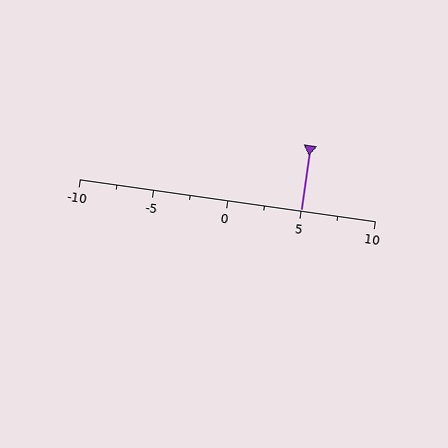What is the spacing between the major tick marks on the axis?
The major ticks are spaced 5 apart.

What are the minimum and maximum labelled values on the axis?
The axis runs from -10 to 10.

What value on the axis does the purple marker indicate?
The marker indicates approximately 5.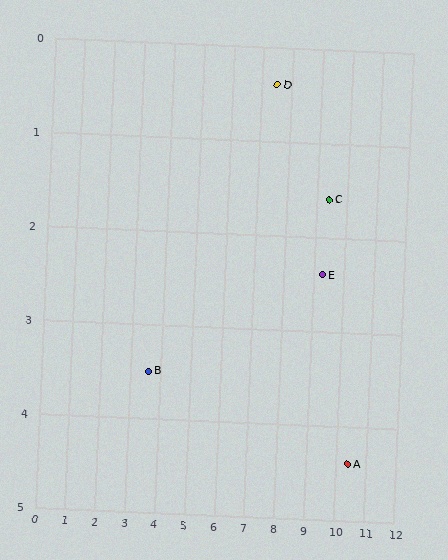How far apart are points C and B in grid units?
Points C and B are about 6.1 grid units apart.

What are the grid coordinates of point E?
Point E is at approximately (9.3, 2.4).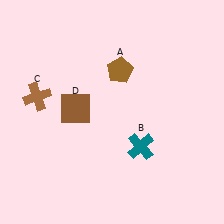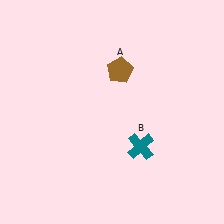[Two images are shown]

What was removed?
The brown cross (C), the brown square (D) were removed in Image 2.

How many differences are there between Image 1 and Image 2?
There are 2 differences between the two images.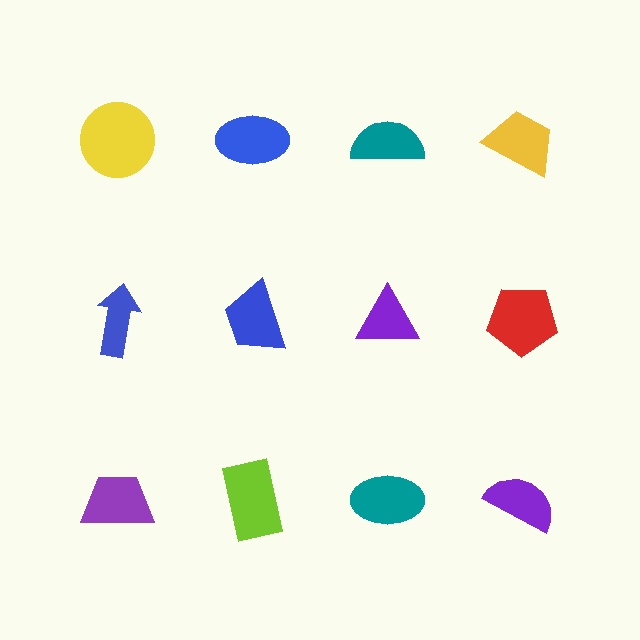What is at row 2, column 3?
A purple triangle.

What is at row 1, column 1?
A yellow circle.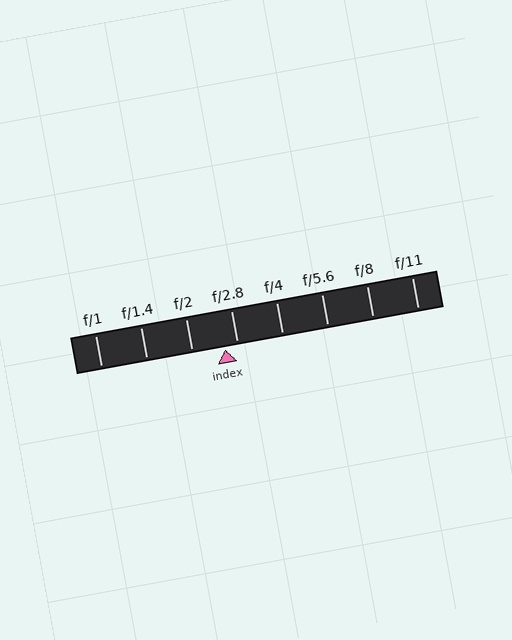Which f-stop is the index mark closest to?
The index mark is closest to f/2.8.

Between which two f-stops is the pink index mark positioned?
The index mark is between f/2 and f/2.8.